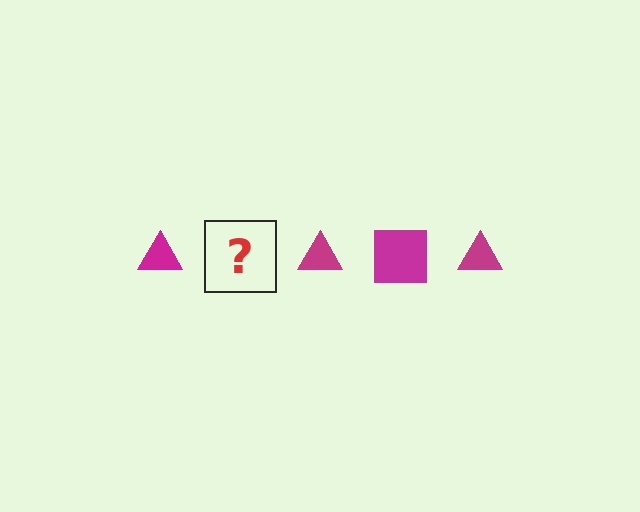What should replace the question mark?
The question mark should be replaced with a magenta square.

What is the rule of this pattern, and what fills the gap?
The rule is that the pattern cycles through triangle, square shapes in magenta. The gap should be filled with a magenta square.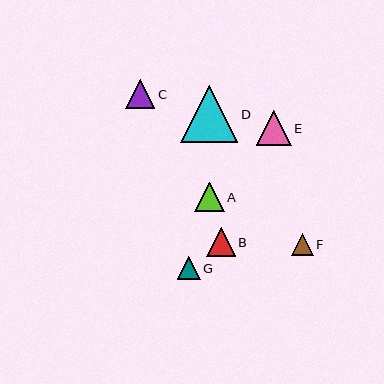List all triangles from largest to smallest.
From largest to smallest: D, E, A, C, B, G, F.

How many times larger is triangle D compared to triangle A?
Triangle D is approximately 1.9 times the size of triangle A.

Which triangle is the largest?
Triangle D is the largest with a size of approximately 57 pixels.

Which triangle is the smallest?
Triangle F is the smallest with a size of approximately 21 pixels.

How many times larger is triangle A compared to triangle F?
Triangle A is approximately 1.4 times the size of triangle F.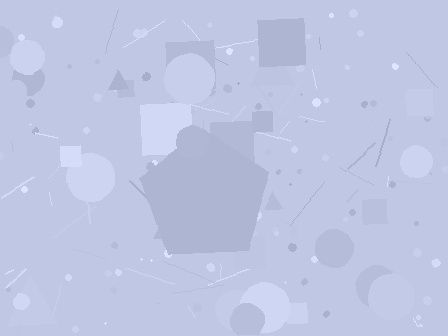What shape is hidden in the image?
A pentagon is hidden in the image.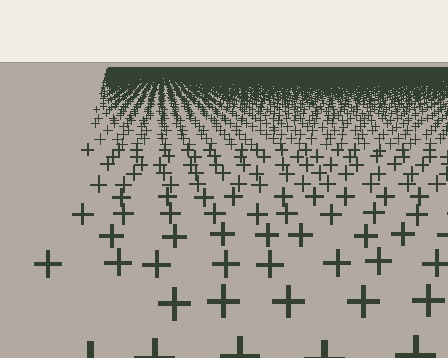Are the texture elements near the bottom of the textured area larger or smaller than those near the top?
Larger. Near the bottom, elements are closer to the viewer and appear at a bigger on-screen size.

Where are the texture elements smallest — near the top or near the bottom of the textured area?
Near the top.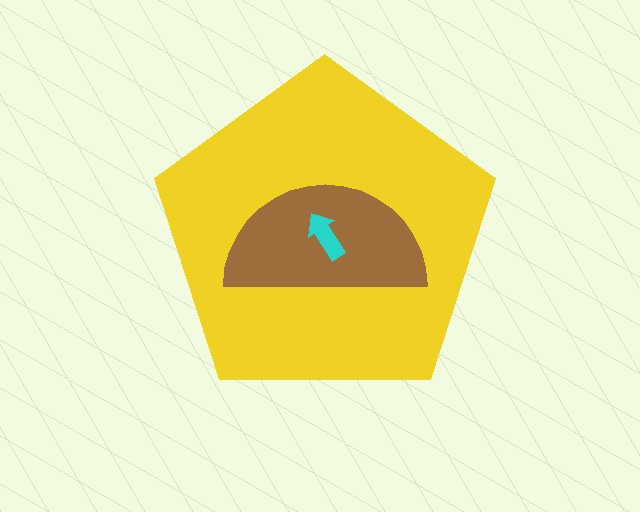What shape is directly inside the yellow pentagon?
The brown semicircle.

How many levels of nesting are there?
3.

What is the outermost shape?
The yellow pentagon.